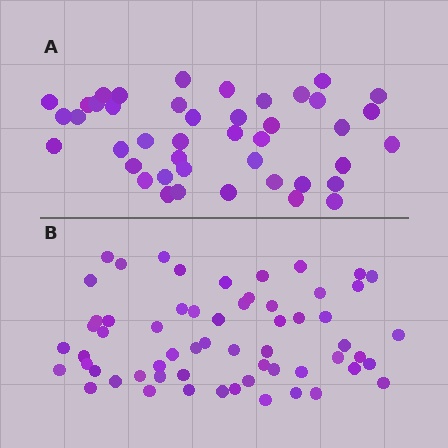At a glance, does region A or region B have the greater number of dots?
Region B (the bottom region) has more dots.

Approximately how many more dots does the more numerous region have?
Region B has approximately 15 more dots than region A.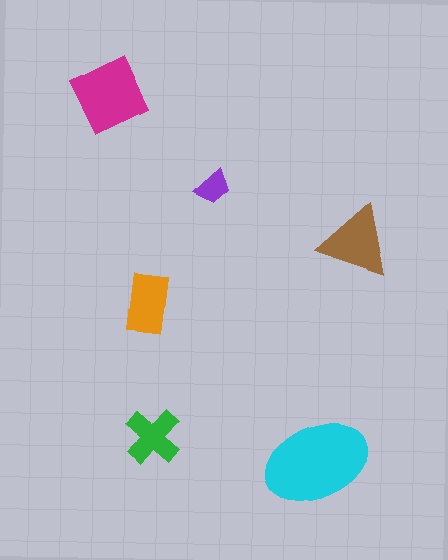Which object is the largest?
The cyan ellipse.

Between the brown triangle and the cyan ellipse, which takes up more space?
The cyan ellipse.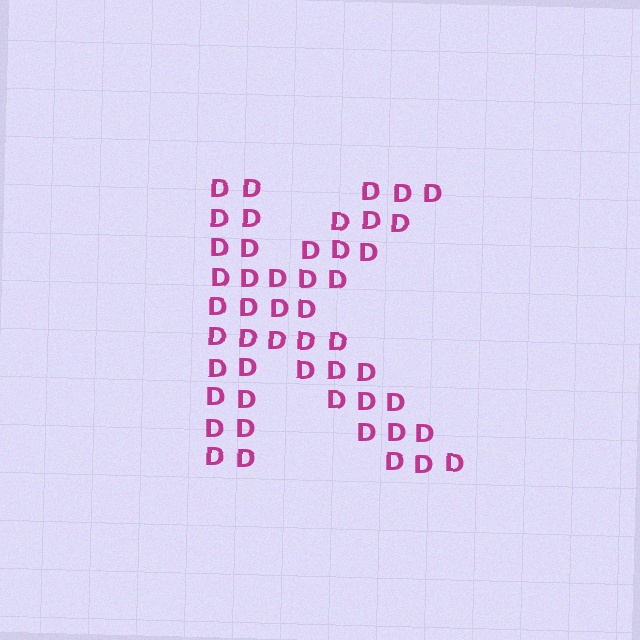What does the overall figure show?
The overall figure shows the letter K.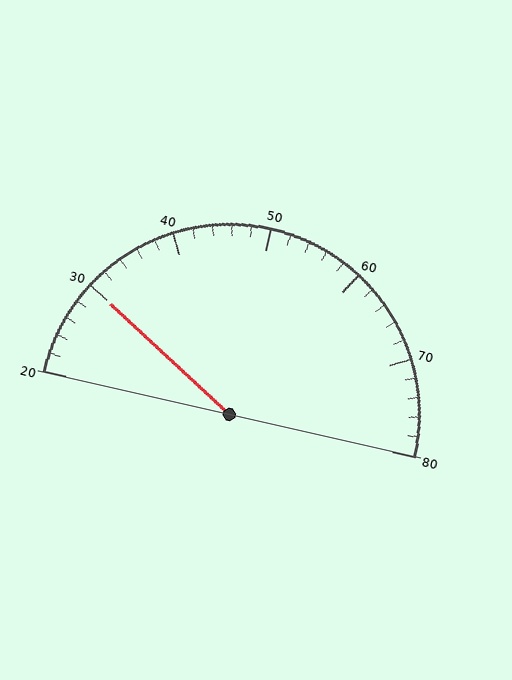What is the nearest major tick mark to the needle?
The nearest major tick mark is 30.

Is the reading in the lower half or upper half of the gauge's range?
The reading is in the lower half of the range (20 to 80).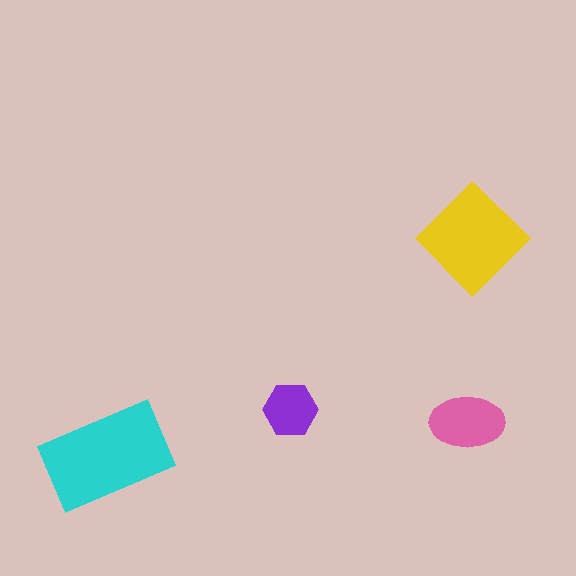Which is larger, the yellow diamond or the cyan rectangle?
The cyan rectangle.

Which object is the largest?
The cyan rectangle.